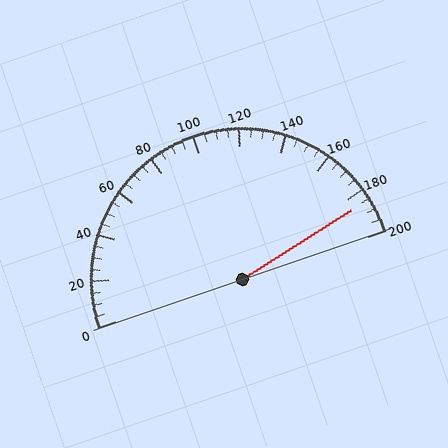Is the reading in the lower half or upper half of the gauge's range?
The reading is in the upper half of the range (0 to 200).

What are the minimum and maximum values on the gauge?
The gauge ranges from 0 to 200.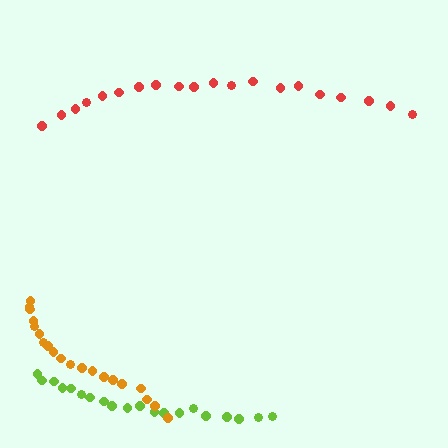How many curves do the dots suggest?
There are 3 distinct paths.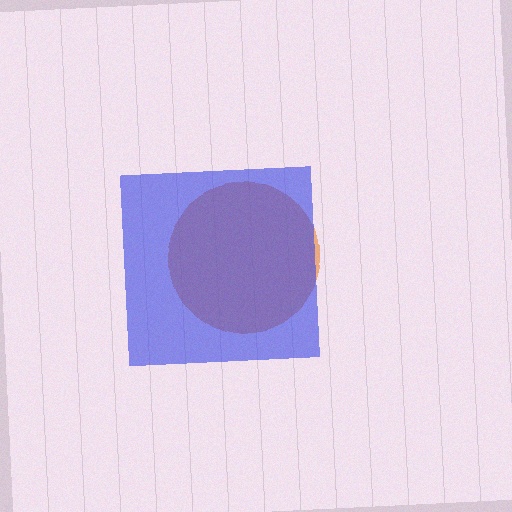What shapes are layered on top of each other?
The layered shapes are: an orange circle, a blue square.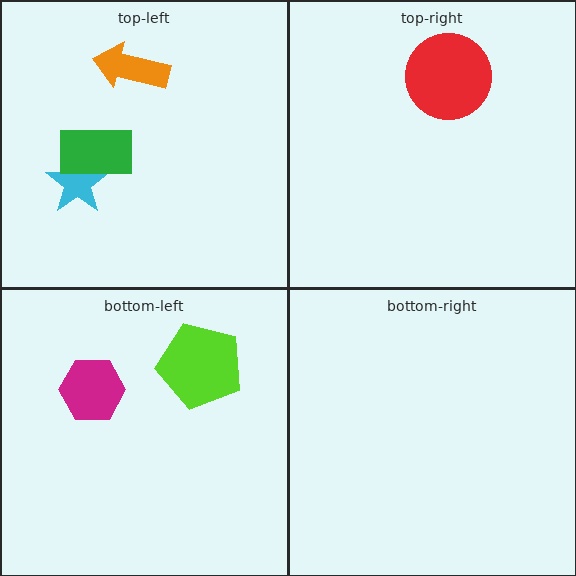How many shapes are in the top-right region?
1.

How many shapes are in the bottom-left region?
2.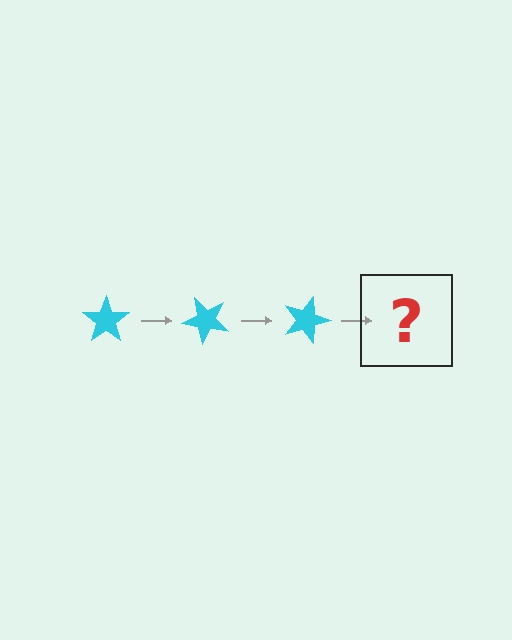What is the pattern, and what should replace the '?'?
The pattern is that the star rotates 45 degrees each step. The '?' should be a cyan star rotated 135 degrees.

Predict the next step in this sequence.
The next step is a cyan star rotated 135 degrees.